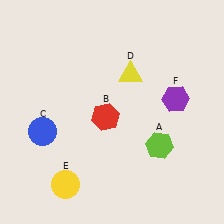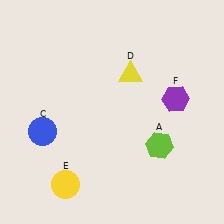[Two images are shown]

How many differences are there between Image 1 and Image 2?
There is 1 difference between the two images.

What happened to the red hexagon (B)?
The red hexagon (B) was removed in Image 2. It was in the bottom-left area of Image 1.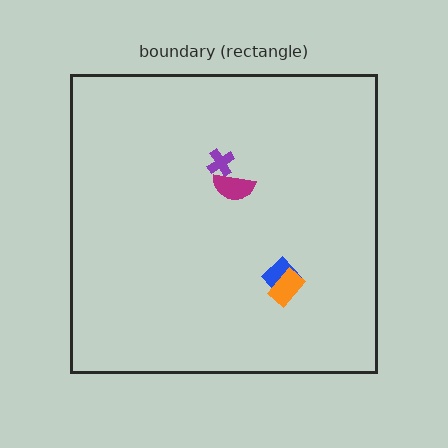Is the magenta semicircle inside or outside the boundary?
Inside.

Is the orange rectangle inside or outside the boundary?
Inside.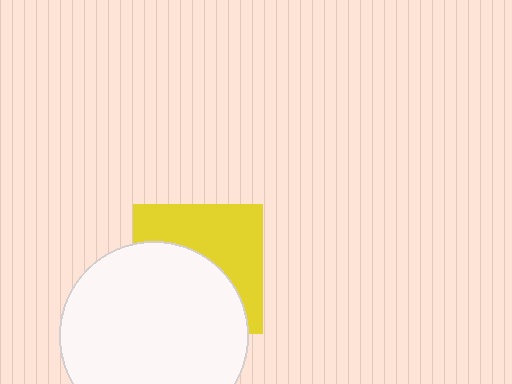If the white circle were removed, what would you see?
You would see the complete yellow square.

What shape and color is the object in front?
The object in front is a white circle.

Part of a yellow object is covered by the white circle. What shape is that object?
It is a square.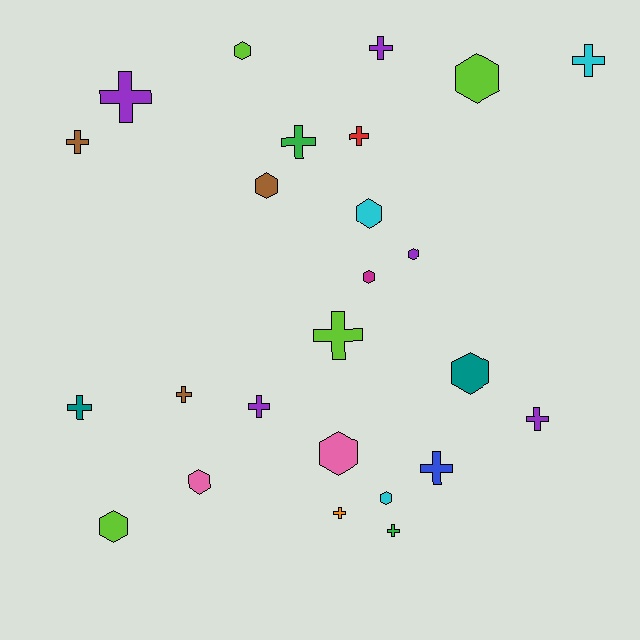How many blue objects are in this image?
There is 1 blue object.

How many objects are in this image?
There are 25 objects.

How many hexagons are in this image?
There are 11 hexagons.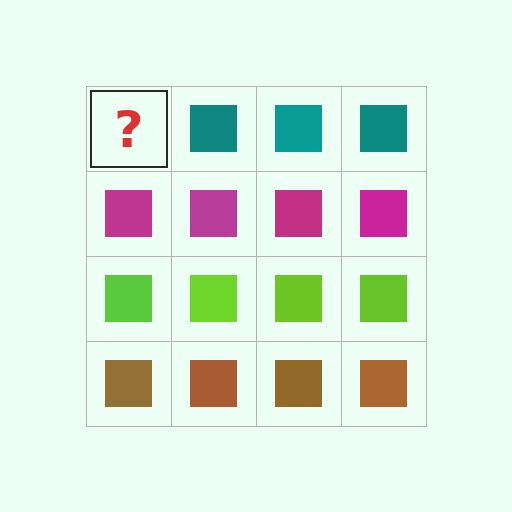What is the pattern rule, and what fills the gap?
The rule is that each row has a consistent color. The gap should be filled with a teal square.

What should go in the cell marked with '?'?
The missing cell should contain a teal square.